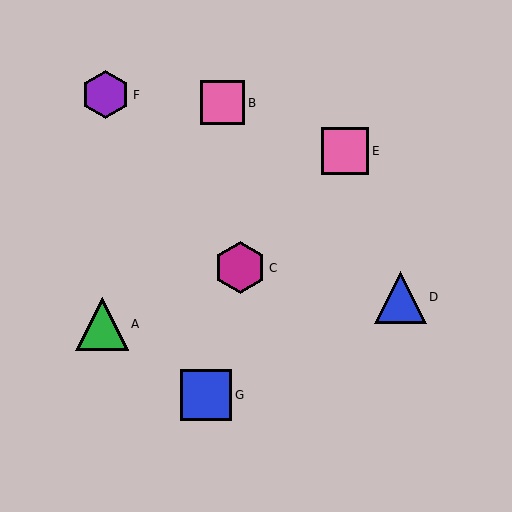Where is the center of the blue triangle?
The center of the blue triangle is at (400, 297).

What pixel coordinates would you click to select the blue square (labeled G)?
Click at (206, 395) to select the blue square G.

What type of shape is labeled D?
Shape D is a blue triangle.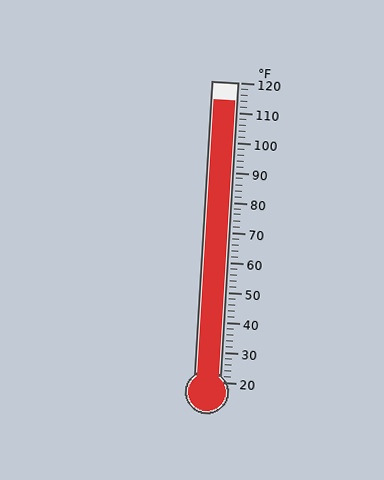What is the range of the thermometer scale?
The thermometer scale ranges from 20°F to 120°F.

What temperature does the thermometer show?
The thermometer shows approximately 114°F.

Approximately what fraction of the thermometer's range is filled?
The thermometer is filled to approximately 95% of its range.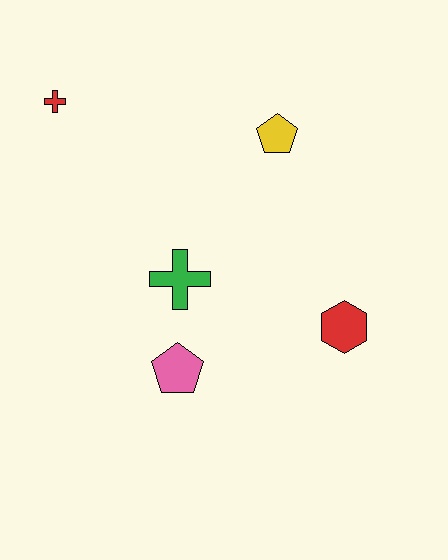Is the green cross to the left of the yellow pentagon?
Yes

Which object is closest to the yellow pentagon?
The green cross is closest to the yellow pentagon.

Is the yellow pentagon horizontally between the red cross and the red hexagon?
Yes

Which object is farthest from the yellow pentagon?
The pink pentagon is farthest from the yellow pentagon.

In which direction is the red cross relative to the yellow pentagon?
The red cross is to the left of the yellow pentagon.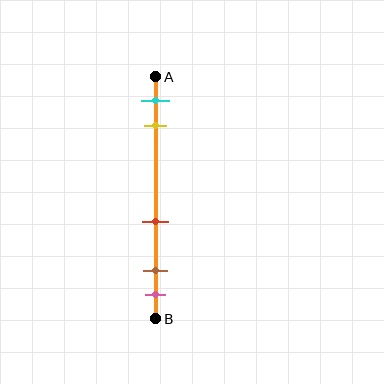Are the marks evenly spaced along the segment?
No, the marks are not evenly spaced.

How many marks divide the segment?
There are 5 marks dividing the segment.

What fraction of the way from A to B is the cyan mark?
The cyan mark is approximately 10% (0.1) of the way from A to B.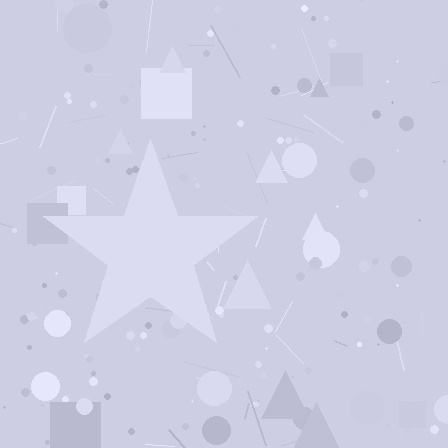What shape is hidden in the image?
A star is hidden in the image.